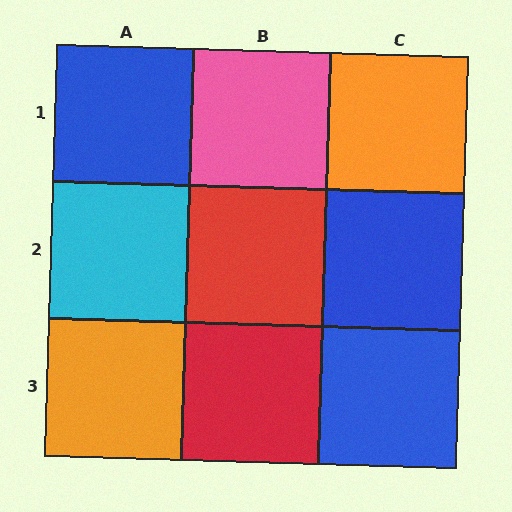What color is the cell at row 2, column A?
Cyan.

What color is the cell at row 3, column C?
Blue.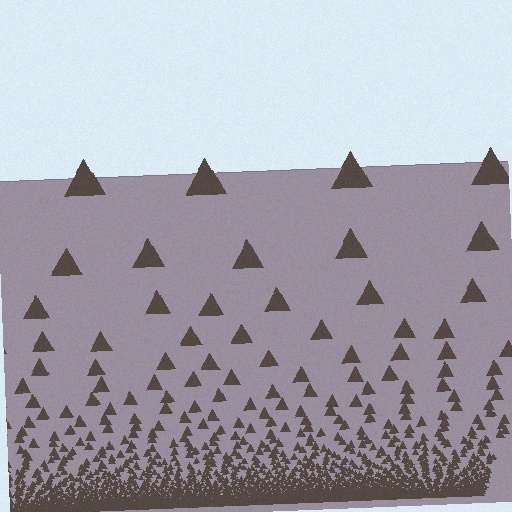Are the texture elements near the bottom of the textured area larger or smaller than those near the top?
Smaller. The gradient is inverted — elements near the bottom are smaller and denser.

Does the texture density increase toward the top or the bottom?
Density increases toward the bottom.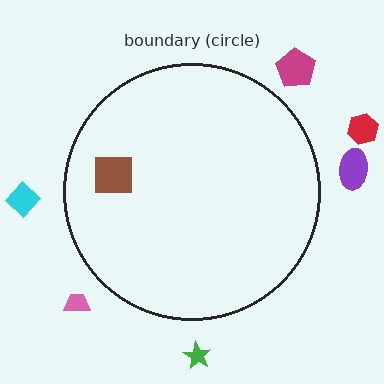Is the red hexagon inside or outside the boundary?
Outside.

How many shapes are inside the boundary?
1 inside, 6 outside.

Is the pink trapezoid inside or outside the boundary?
Outside.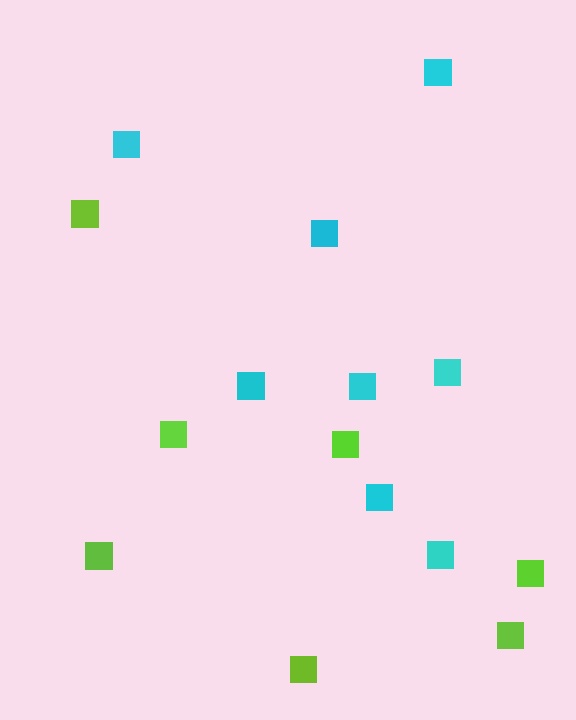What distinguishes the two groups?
There are 2 groups: one group of cyan squares (8) and one group of lime squares (7).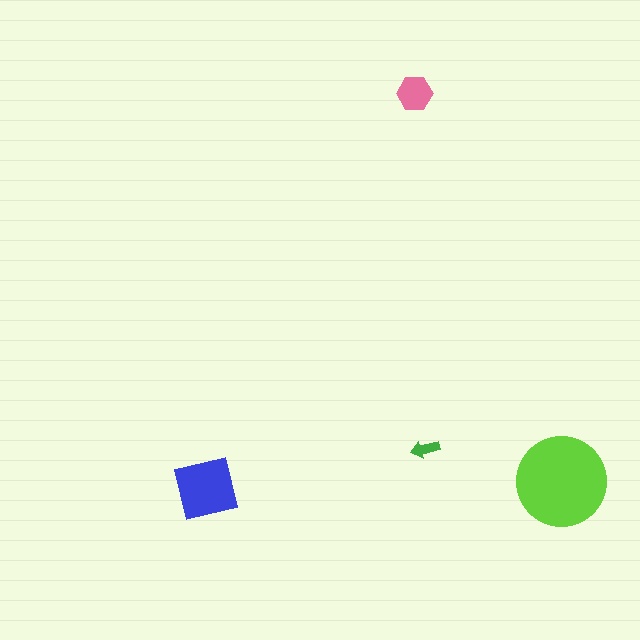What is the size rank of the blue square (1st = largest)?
2nd.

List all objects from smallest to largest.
The green arrow, the pink hexagon, the blue square, the lime circle.